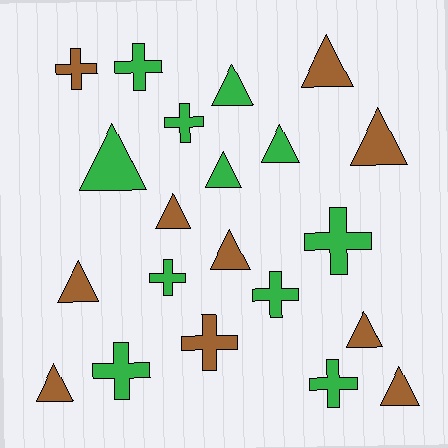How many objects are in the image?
There are 21 objects.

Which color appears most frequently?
Green, with 11 objects.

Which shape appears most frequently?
Triangle, with 12 objects.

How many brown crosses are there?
There are 2 brown crosses.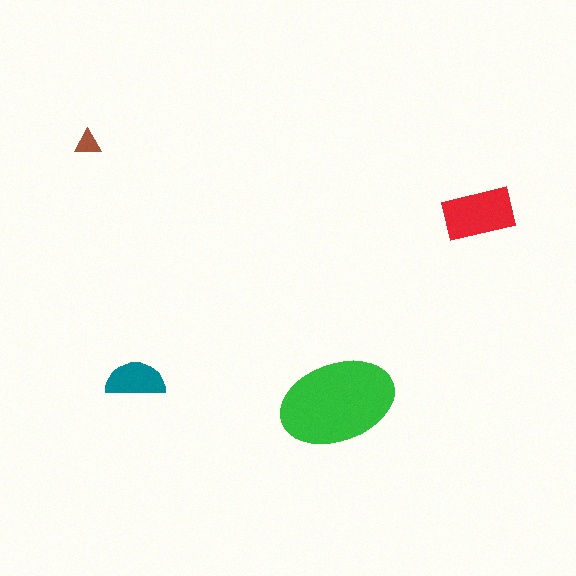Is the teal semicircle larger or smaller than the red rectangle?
Smaller.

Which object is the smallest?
The brown triangle.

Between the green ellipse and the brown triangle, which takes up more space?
The green ellipse.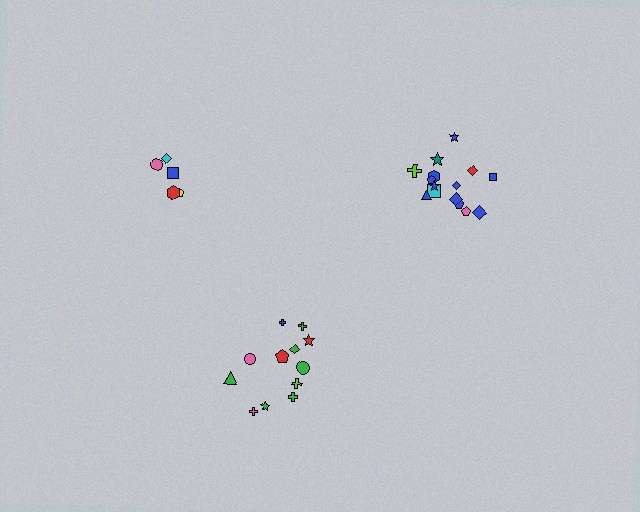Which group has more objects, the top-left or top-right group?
The top-right group.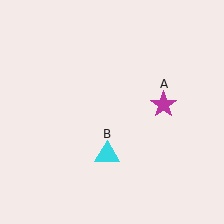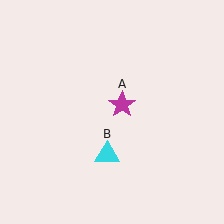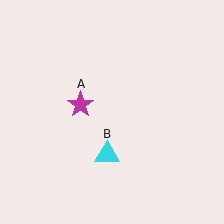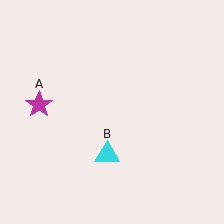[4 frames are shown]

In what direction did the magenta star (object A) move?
The magenta star (object A) moved left.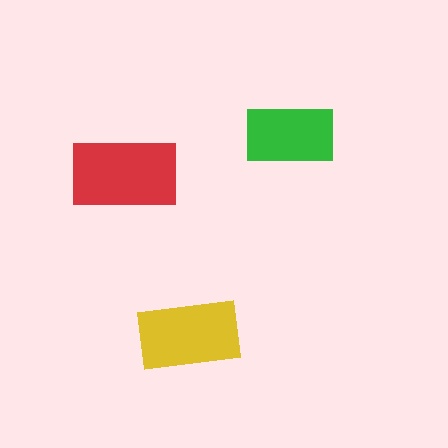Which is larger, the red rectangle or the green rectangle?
The red one.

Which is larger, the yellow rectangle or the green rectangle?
The yellow one.